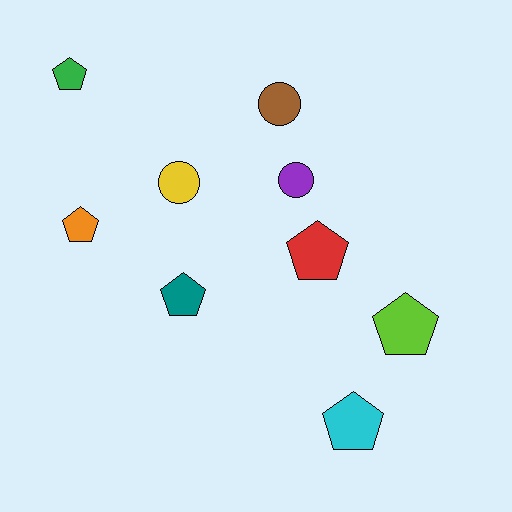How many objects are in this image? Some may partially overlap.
There are 9 objects.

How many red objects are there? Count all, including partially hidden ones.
There is 1 red object.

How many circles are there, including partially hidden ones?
There are 3 circles.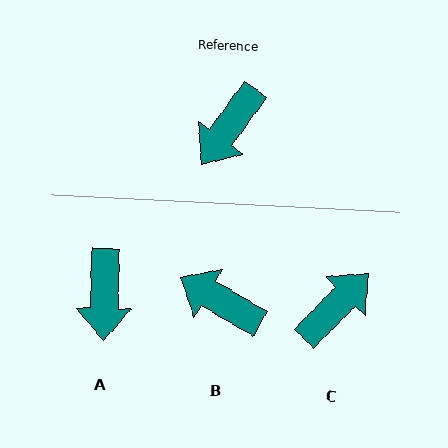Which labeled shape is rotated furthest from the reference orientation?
C, about 171 degrees away.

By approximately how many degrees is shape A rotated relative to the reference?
Approximately 35 degrees counter-clockwise.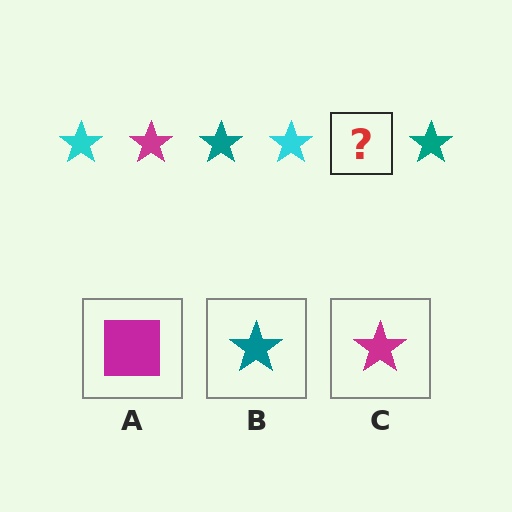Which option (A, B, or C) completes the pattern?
C.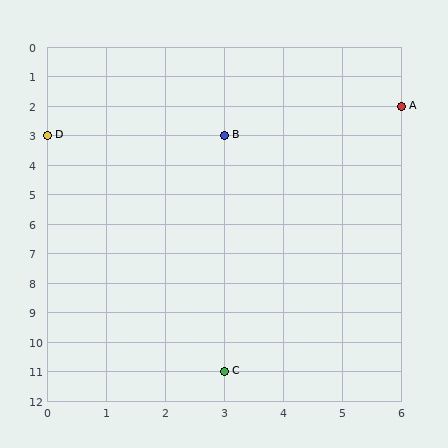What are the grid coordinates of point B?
Point B is at grid coordinates (3, 3).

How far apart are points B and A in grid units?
Points B and A are 3 columns and 1 row apart (about 3.2 grid units diagonally).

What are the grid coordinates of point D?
Point D is at grid coordinates (0, 3).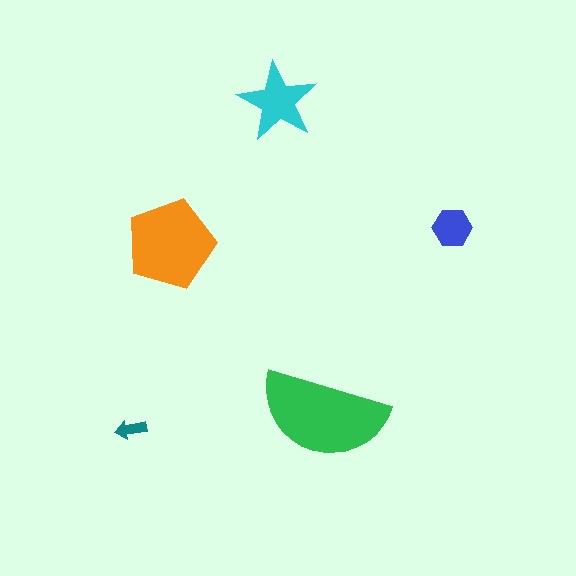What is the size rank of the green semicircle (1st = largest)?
1st.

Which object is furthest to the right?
The blue hexagon is rightmost.